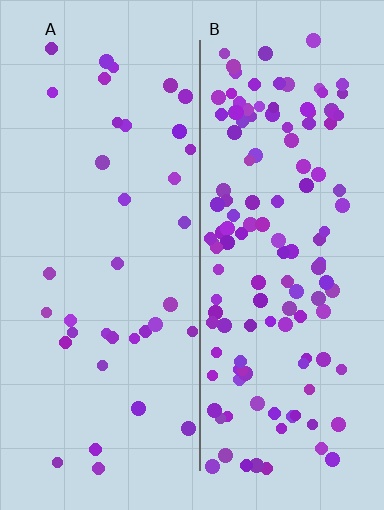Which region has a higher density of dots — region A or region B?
B (the right).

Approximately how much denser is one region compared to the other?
Approximately 3.6× — region B over region A.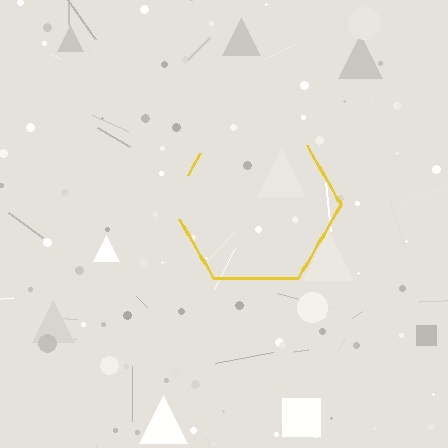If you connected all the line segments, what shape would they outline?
They would outline a hexagon.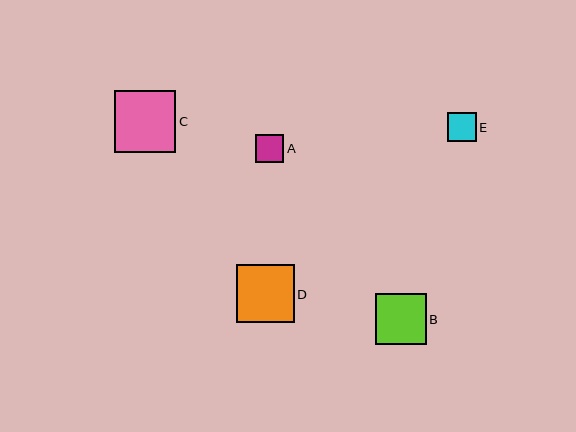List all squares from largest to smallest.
From largest to smallest: C, D, B, E, A.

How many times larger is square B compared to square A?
Square B is approximately 1.8 times the size of square A.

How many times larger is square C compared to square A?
Square C is approximately 2.2 times the size of square A.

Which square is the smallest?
Square A is the smallest with a size of approximately 28 pixels.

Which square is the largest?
Square C is the largest with a size of approximately 61 pixels.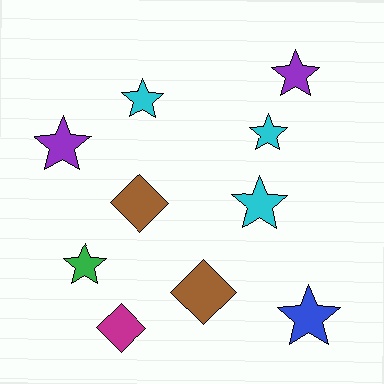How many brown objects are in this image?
There are 2 brown objects.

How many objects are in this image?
There are 10 objects.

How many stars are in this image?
There are 7 stars.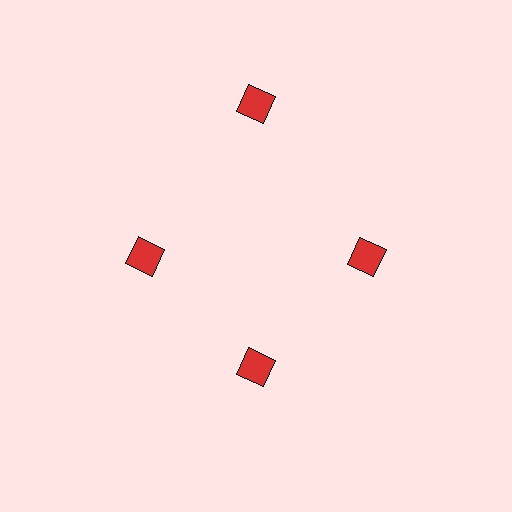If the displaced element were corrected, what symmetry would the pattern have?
It would have 4-fold rotational symmetry — the pattern would map onto itself every 90 degrees.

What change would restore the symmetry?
The symmetry would be restored by moving it inward, back onto the ring so that all 4 squares sit at equal angles and equal distance from the center.